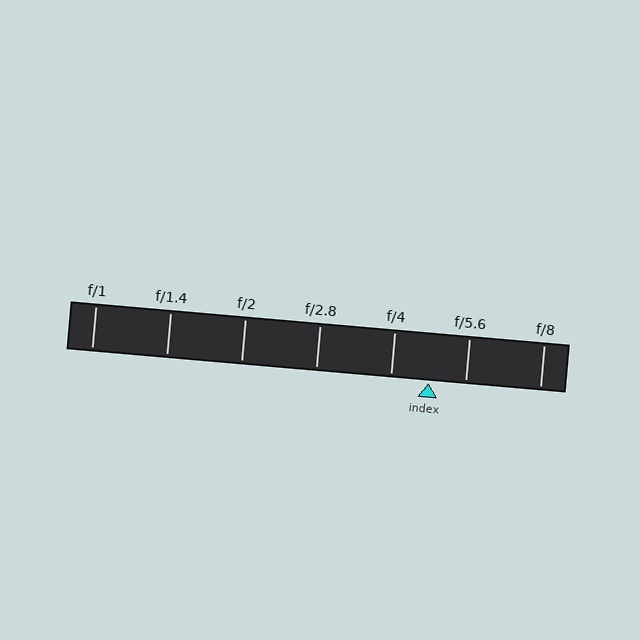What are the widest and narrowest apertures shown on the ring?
The widest aperture shown is f/1 and the narrowest is f/8.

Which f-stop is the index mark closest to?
The index mark is closest to f/5.6.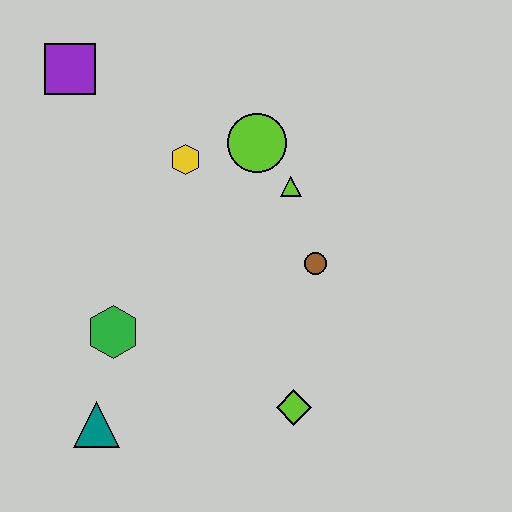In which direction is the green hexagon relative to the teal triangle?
The green hexagon is above the teal triangle.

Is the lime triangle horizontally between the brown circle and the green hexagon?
Yes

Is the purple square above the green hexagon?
Yes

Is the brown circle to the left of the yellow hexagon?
No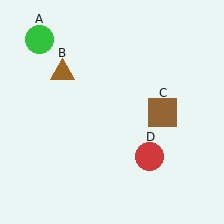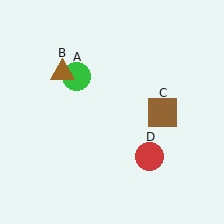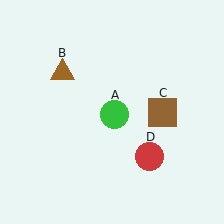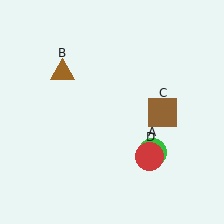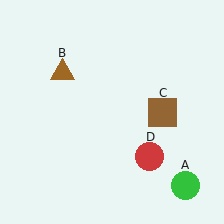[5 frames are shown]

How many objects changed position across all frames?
1 object changed position: green circle (object A).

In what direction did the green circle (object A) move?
The green circle (object A) moved down and to the right.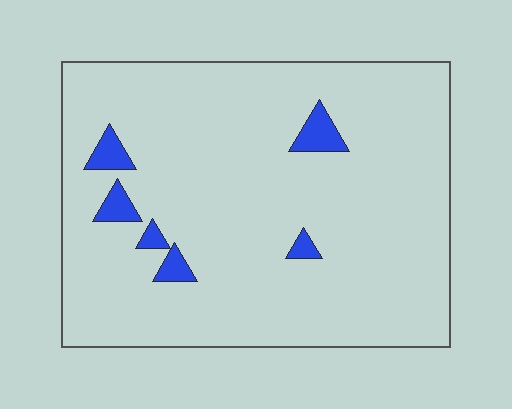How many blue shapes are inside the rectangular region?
6.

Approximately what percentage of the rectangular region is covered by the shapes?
Approximately 5%.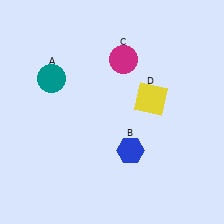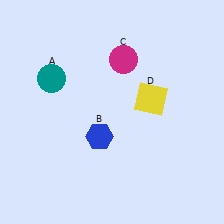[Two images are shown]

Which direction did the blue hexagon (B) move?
The blue hexagon (B) moved left.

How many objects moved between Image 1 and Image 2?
1 object moved between the two images.